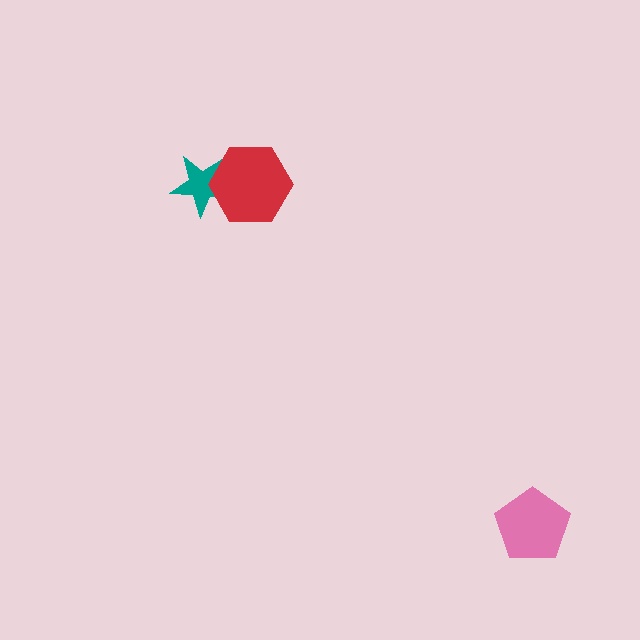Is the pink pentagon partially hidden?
No, no other shape covers it.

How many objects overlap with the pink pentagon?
0 objects overlap with the pink pentagon.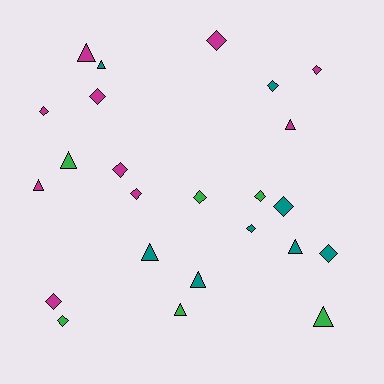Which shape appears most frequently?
Diamond, with 14 objects.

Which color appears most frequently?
Magenta, with 10 objects.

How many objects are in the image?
There are 24 objects.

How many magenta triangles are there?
There are 3 magenta triangles.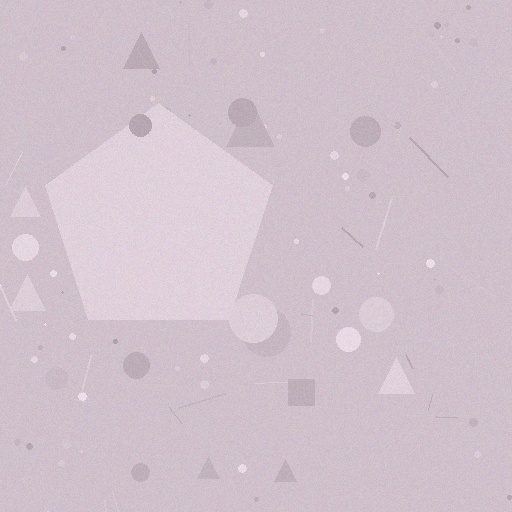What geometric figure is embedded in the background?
A pentagon is embedded in the background.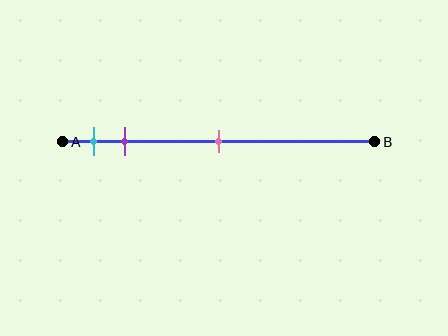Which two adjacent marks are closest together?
The cyan and purple marks are the closest adjacent pair.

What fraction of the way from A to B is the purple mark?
The purple mark is approximately 20% (0.2) of the way from A to B.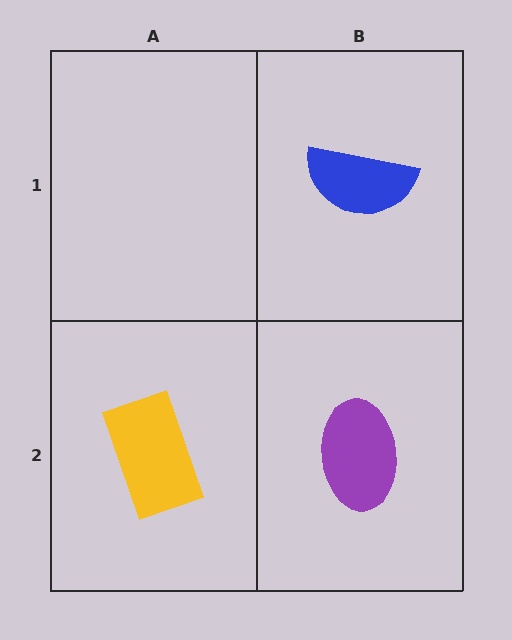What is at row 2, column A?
A yellow rectangle.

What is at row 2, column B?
A purple ellipse.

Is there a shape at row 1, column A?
No, that cell is empty.